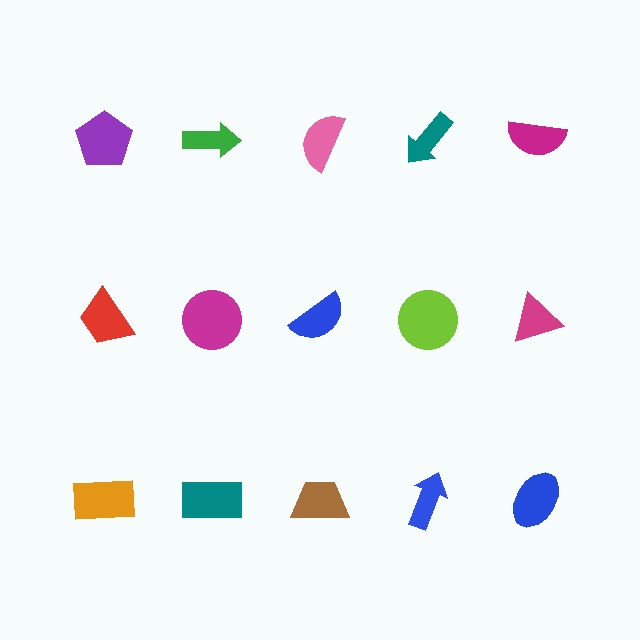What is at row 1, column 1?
A purple pentagon.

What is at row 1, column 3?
A pink semicircle.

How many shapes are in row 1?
5 shapes.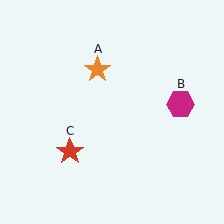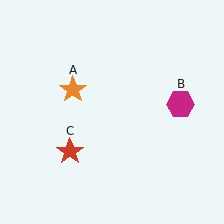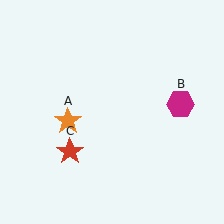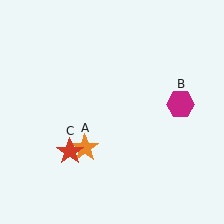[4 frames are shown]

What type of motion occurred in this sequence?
The orange star (object A) rotated counterclockwise around the center of the scene.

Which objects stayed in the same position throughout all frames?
Magenta hexagon (object B) and red star (object C) remained stationary.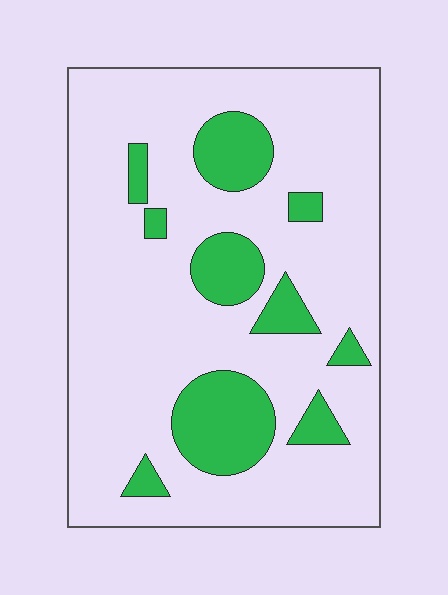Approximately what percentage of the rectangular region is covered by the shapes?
Approximately 20%.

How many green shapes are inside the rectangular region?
10.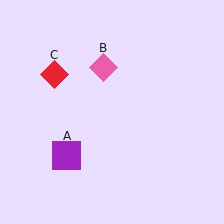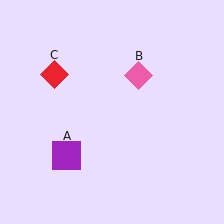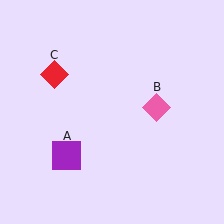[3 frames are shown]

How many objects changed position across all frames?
1 object changed position: pink diamond (object B).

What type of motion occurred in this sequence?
The pink diamond (object B) rotated clockwise around the center of the scene.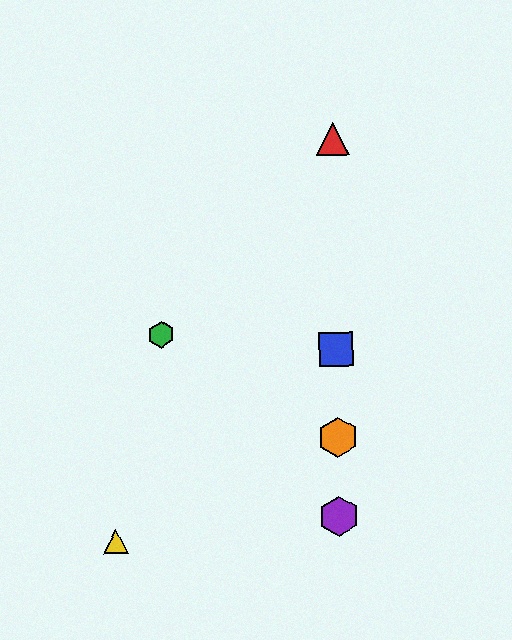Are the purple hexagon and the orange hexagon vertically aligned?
Yes, both are at x≈339.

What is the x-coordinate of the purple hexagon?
The purple hexagon is at x≈339.